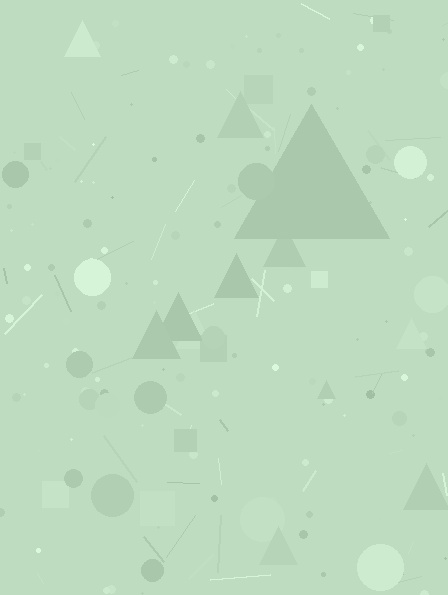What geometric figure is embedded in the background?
A triangle is embedded in the background.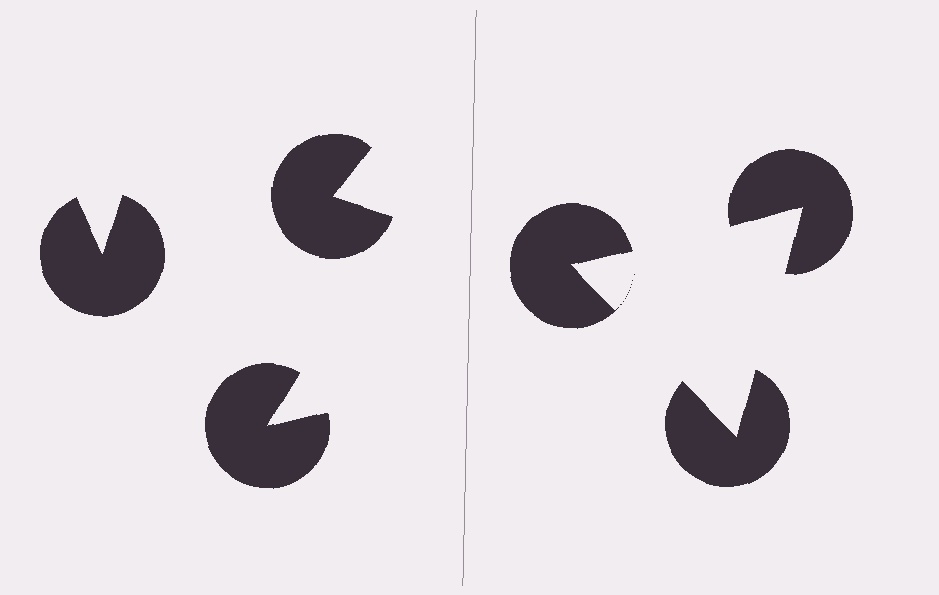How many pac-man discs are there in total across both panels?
6 — 3 on each side.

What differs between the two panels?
The pac-man discs are positioned identically on both sides; only the wedge orientations differ. On the right they align to a triangle; on the left they are misaligned.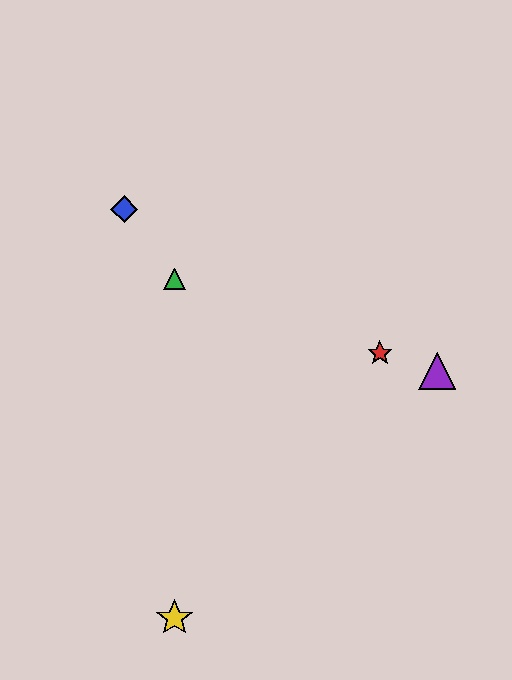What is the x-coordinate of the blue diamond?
The blue diamond is at x≈124.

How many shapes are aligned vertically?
2 shapes (the green triangle, the yellow star) are aligned vertically.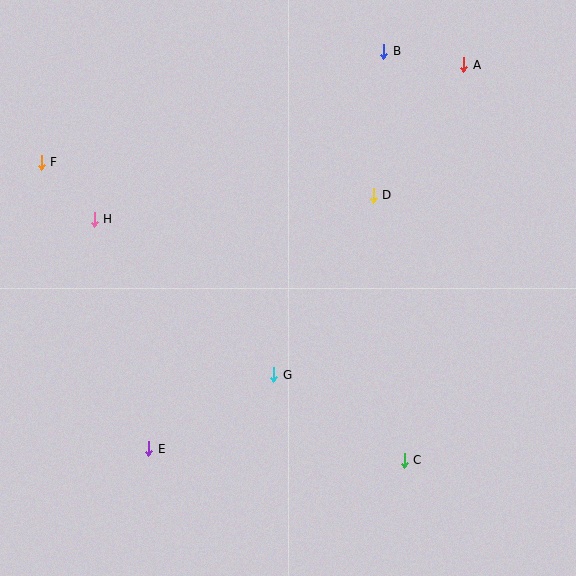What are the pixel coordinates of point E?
Point E is at (149, 449).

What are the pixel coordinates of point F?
Point F is at (41, 162).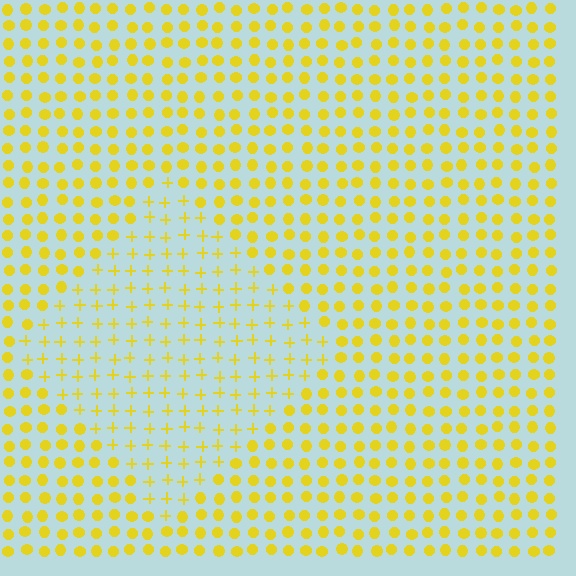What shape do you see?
I see a diamond.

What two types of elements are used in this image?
The image uses plus signs inside the diamond region and circles outside it.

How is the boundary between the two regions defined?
The boundary is defined by a change in element shape: plus signs inside vs. circles outside. All elements share the same color and spacing.